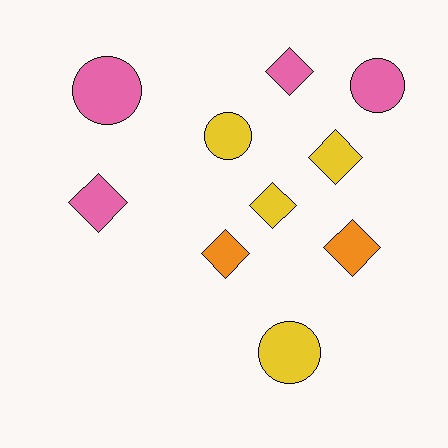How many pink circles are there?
There are 2 pink circles.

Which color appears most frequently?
Pink, with 4 objects.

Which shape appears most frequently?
Diamond, with 6 objects.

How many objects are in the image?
There are 10 objects.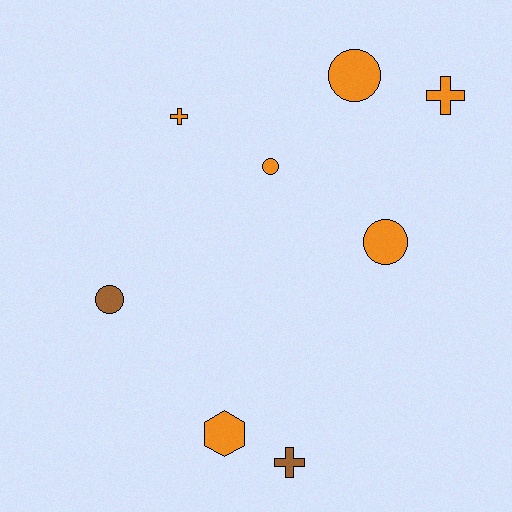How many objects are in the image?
There are 8 objects.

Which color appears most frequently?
Orange, with 6 objects.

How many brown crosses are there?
There is 1 brown cross.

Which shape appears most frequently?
Circle, with 4 objects.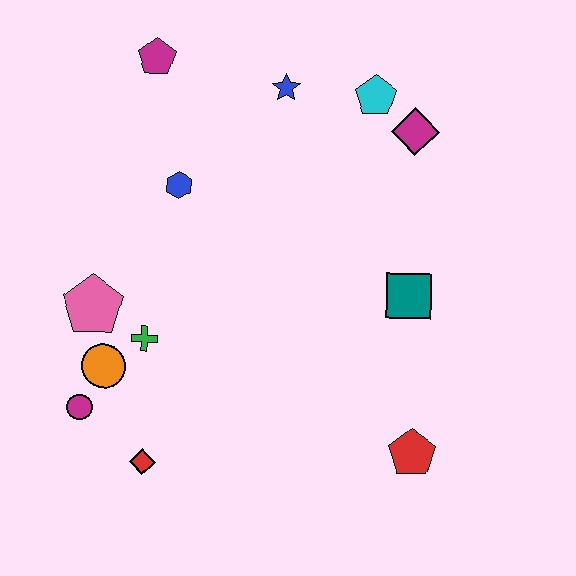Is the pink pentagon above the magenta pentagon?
No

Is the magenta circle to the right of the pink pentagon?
No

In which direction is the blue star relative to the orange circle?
The blue star is above the orange circle.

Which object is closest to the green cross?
The orange circle is closest to the green cross.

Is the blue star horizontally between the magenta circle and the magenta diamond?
Yes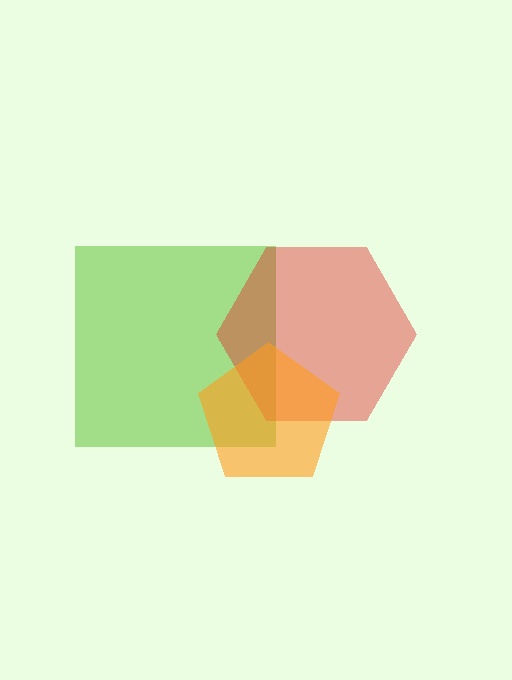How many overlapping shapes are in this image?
There are 3 overlapping shapes in the image.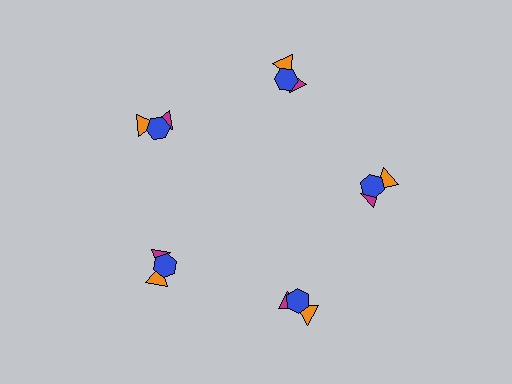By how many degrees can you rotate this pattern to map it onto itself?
The pattern maps onto itself every 72 degrees of rotation.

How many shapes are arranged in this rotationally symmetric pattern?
There are 15 shapes, arranged in 5 groups of 3.